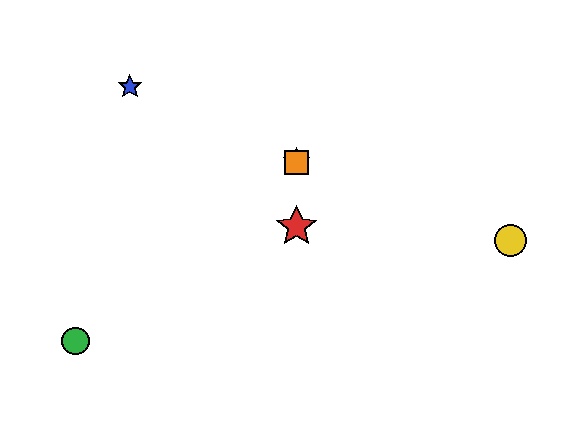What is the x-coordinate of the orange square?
The orange square is at x≈297.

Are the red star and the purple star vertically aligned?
Yes, both are at x≈297.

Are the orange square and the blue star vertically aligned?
No, the orange square is at x≈297 and the blue star is at x≈130.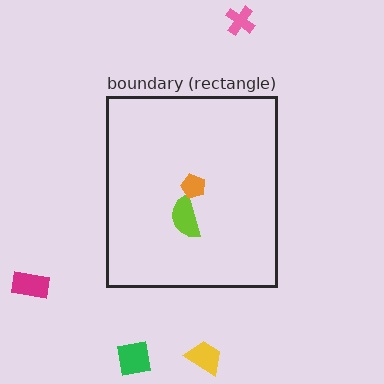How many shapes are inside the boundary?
2 inside, 4 outside.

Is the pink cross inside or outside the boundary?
Outside.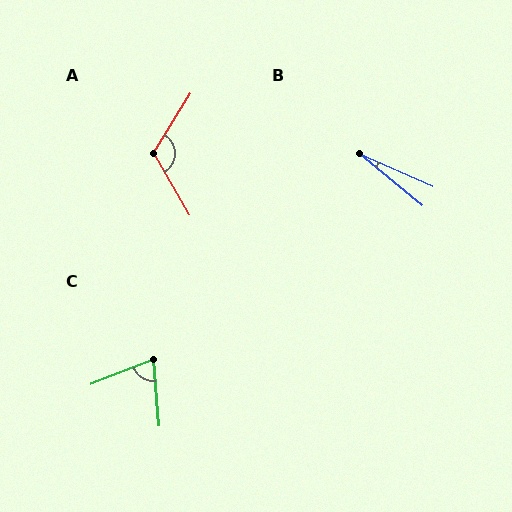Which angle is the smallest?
B, at approximately 16 degrees.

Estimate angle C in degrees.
Approximately 74 degrees.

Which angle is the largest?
A, at approximately 118 degrees.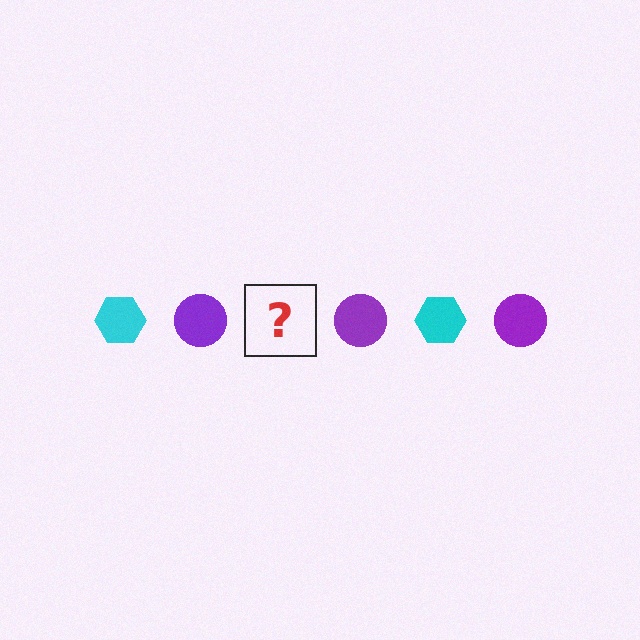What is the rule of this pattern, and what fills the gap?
The rule is that the pattern alternates between cyan hexagon and purple circle. The gap should be filled with a cyan hexagon.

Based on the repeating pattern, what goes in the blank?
The blank should be a cyan hexagon.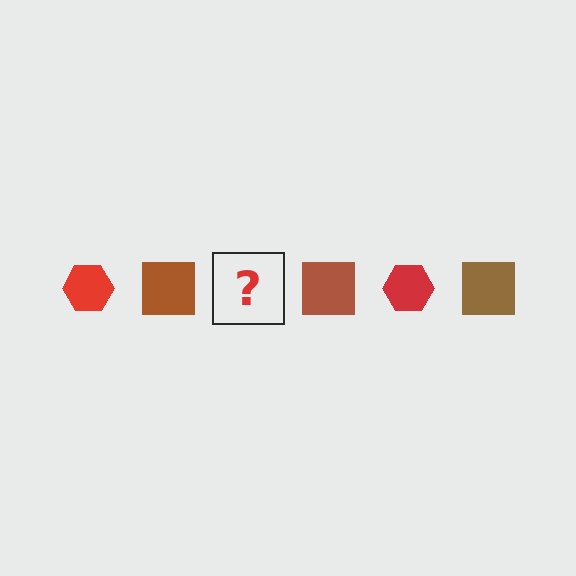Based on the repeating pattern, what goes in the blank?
The blank should be a red hexagon.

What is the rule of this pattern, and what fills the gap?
The rule is that the pattern alternates between red hexagon and brown square. The gap should be filled with a red hexagon.